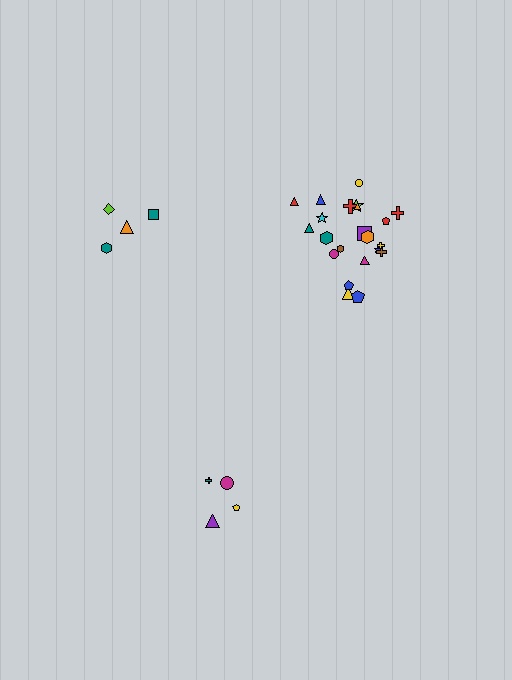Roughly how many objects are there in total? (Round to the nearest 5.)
Roughly 30 objects in total.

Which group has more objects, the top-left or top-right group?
The top-right group.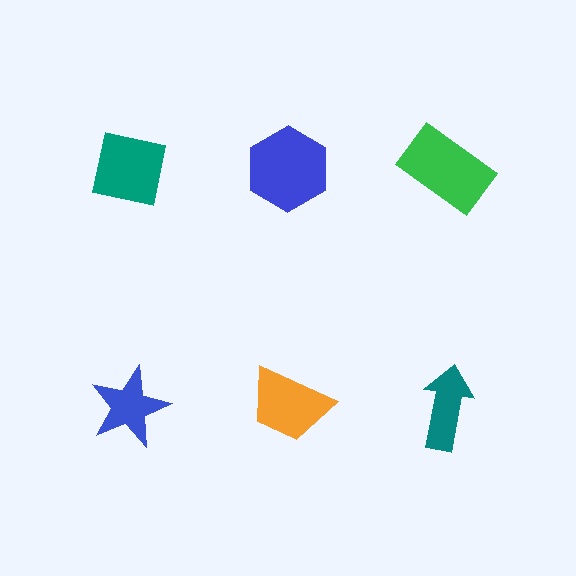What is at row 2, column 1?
A blue star.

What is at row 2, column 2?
An orange trapezoid.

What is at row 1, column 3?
A green rectangle.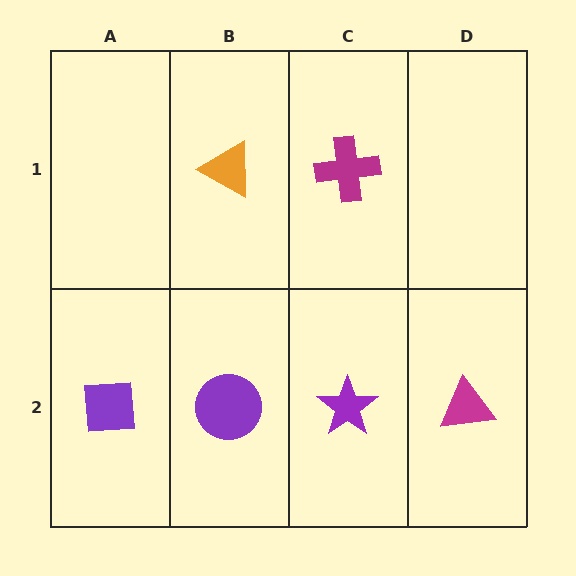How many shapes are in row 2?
4 shapes.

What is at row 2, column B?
A purple circle.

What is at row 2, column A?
A purple square.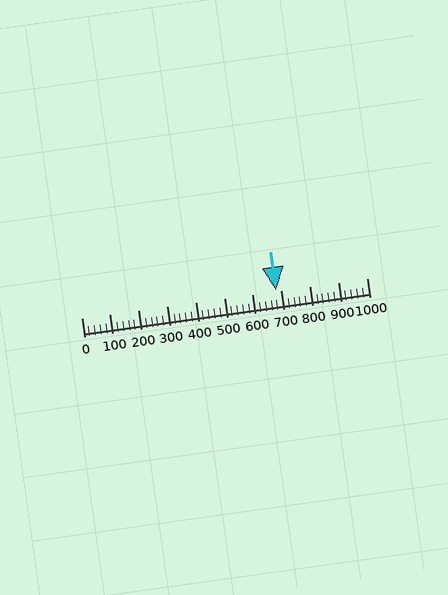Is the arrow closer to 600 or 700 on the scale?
The arrow is closer to 700.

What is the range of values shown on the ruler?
The ruler shows values from 0 to 1000.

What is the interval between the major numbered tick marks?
The major tick marks are spaced 100 units apart.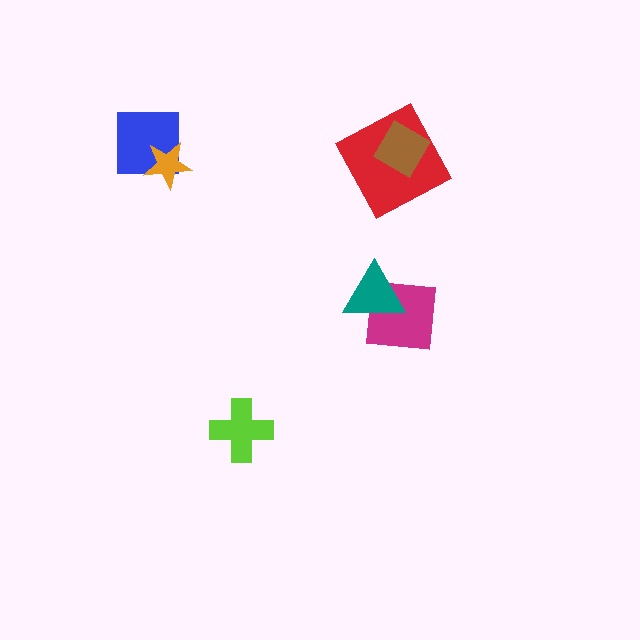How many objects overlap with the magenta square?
1 object overlaps with the magenta square.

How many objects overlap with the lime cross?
0 objects overlap with the lime cross.